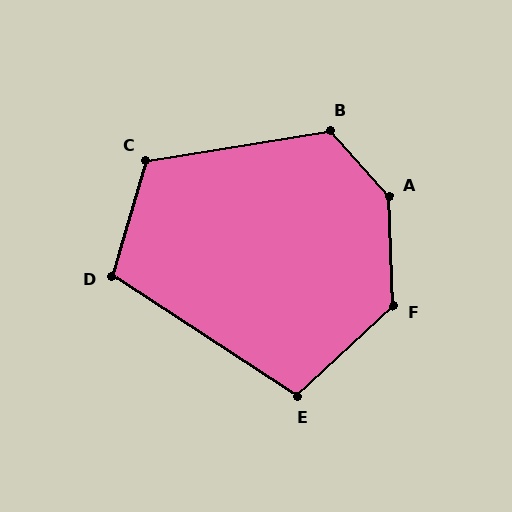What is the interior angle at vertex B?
Approximately 123 degrees (obtuse).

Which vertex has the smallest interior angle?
E, at approximately 104 degrees.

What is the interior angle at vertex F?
Approximately 131 degrees (obtuse).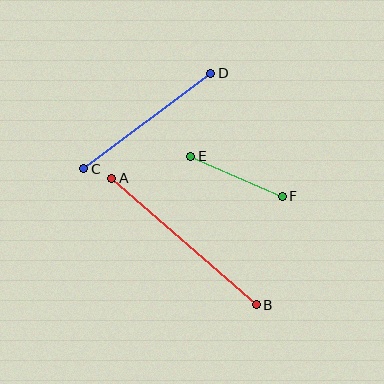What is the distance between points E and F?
The distance is approximately 99 pixels.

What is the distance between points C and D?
The distance is approximately 159 pixels.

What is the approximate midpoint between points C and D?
The midpoint is at approximately (147, 121) pixels.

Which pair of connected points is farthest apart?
Points A and B are farthest apart.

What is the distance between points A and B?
The distance is approximately 192 pixels.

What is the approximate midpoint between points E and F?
The midpoint is at approximately (236, 176) pixels.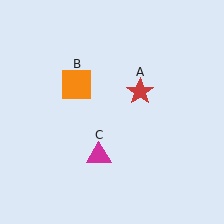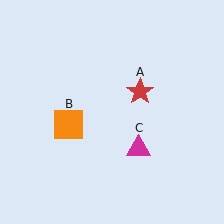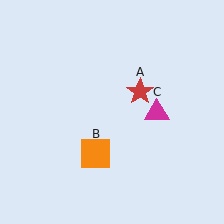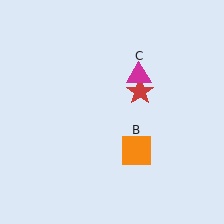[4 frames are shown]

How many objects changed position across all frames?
2 objects changed position: orange square (object B), magenta triangle (object C).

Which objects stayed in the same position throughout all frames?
Red star (object A) remained stationary.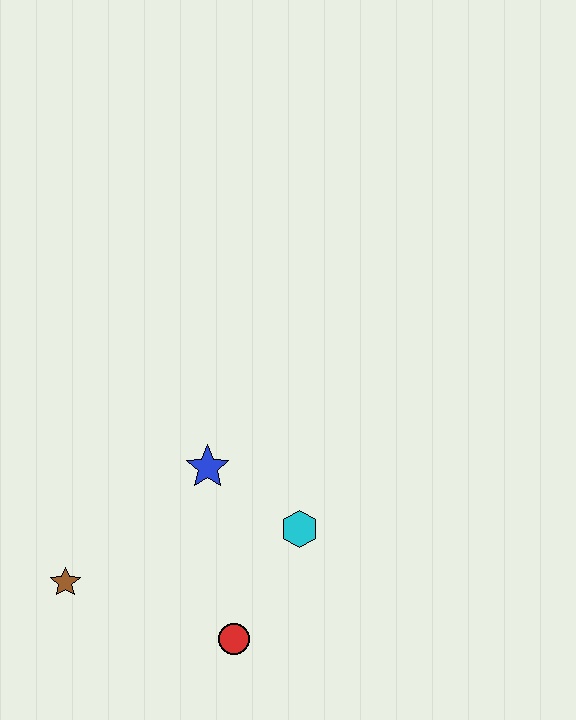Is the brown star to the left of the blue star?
Yes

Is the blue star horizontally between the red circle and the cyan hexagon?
No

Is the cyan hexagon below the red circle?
No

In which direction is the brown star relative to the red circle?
The brown star is to the left of the red circle.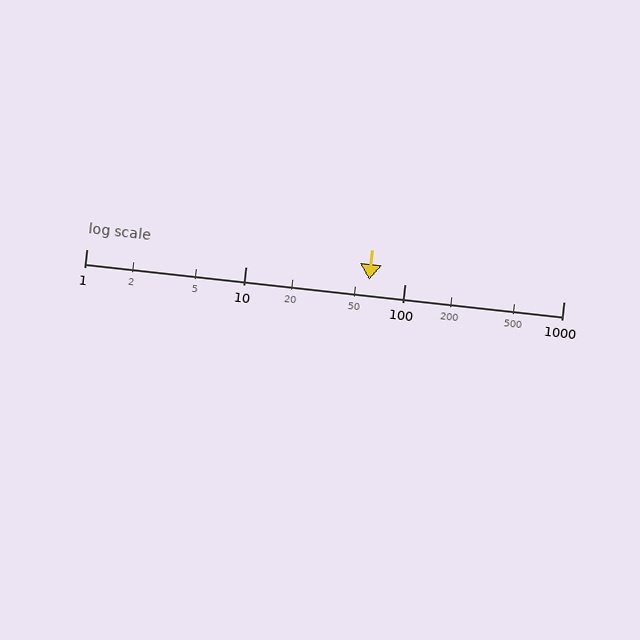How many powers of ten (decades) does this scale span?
The scale spans 3 decades, from 1 to 1000.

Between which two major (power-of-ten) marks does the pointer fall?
The pointer is between 10 and 100.